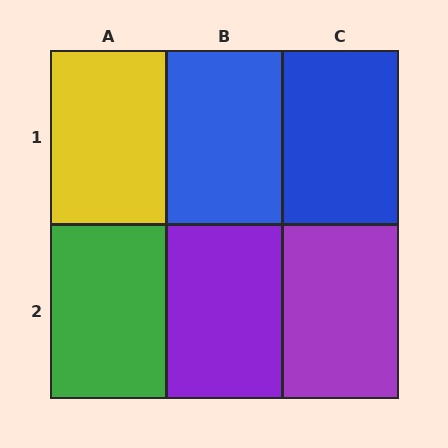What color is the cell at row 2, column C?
Purple.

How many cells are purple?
2 cells are purple.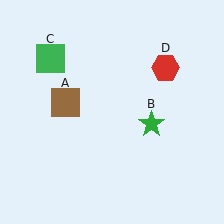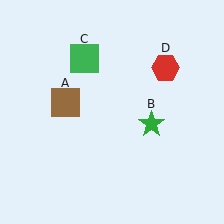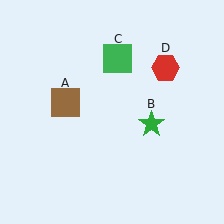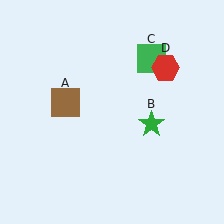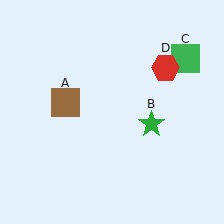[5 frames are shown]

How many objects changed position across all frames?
1 object changed position: green square (object C).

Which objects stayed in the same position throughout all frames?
Brown square (object A) and green star (object B) and red hexagon (object D) remained stationary.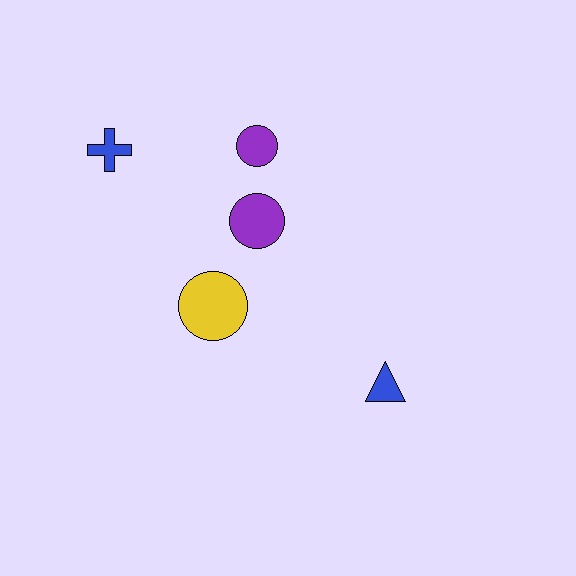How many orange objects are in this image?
There are no orange objects.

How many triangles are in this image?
There is 1 triangle.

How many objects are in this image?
There are 5 objects.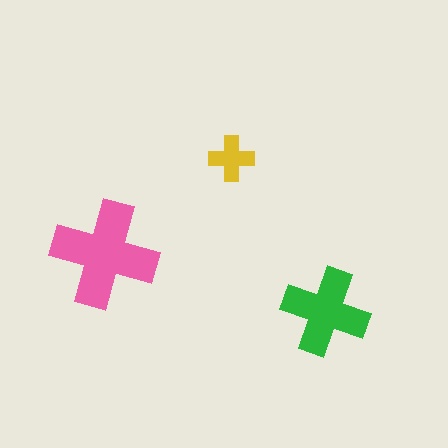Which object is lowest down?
The green cross is bottommost.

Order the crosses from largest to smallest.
the pink one, the green one, the yellow one.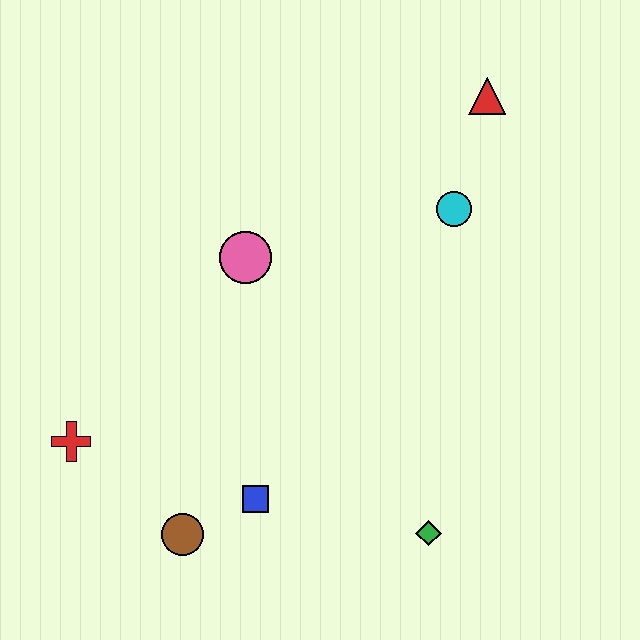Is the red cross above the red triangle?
No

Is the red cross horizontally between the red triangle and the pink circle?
No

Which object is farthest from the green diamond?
The red triangle is farthest from the green diamond.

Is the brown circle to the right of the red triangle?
No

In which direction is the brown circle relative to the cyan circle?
The brown circle is below the cyan circle.